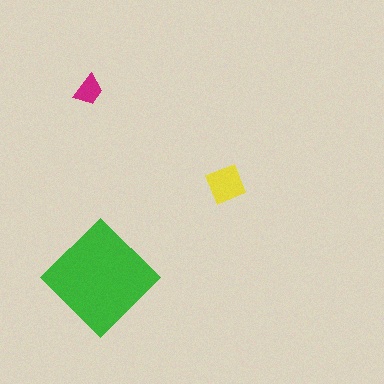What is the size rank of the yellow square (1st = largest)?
2nd.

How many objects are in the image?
There are 3 objects in the image.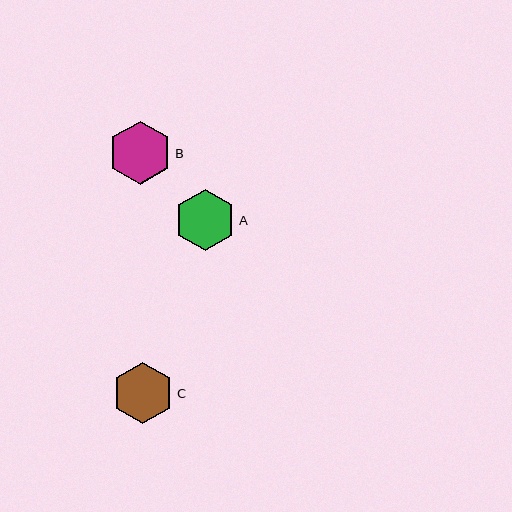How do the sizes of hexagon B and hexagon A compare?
Hexagon B and hexagon A are approximately the same size.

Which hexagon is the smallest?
Hexagon A is the smallest with a size of approximately 61 pixels.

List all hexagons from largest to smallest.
From largest to smallest: B, C, A.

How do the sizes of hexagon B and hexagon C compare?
Hexagon B and hexagon C are approximately the same size.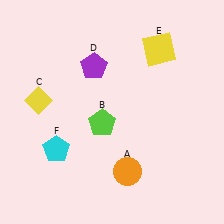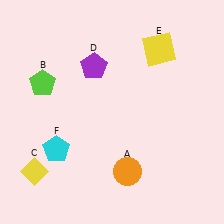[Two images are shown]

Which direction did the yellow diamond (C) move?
The yellow diamond (C) moved down.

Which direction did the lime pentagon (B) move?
The lime pentagon (B) moved left.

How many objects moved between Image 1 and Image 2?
2 objects moved between the two images.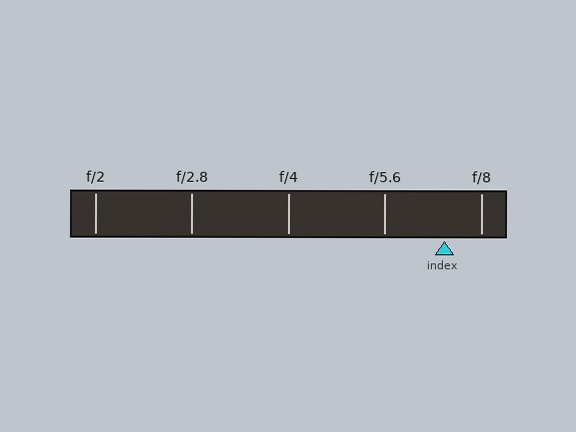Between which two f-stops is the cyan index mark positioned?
The index mark is between f/5.6 and f/8.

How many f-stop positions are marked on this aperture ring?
There are 5 f-stop positions marked.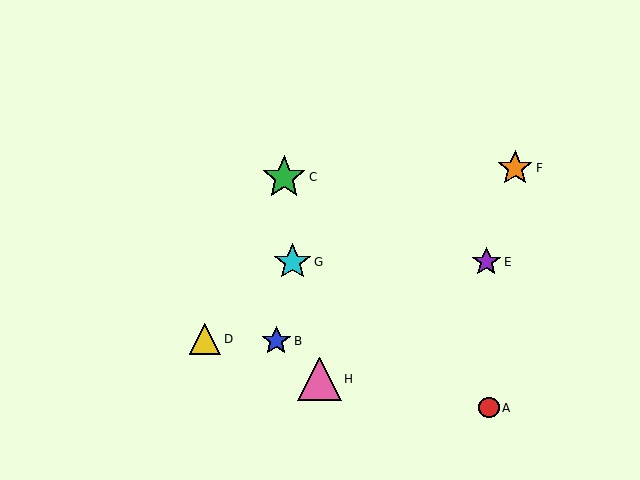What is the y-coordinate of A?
Object A is at y≈408.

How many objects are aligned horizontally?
2 objects (E, G) are aligned horizontally.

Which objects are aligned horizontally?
Objects E, G are aligned horizontally.